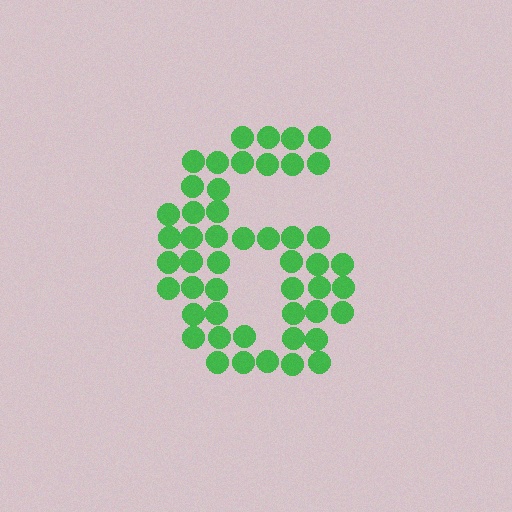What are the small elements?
The small elements are circles.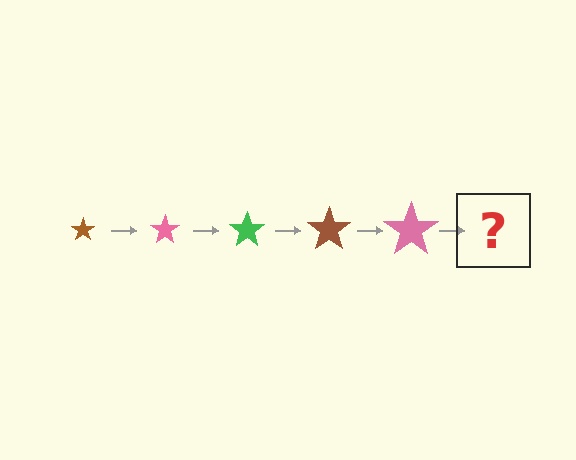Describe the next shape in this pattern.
It should be a green star, larger than the previous one.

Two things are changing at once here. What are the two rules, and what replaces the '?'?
The two rules are that the star grows larger each step and the color cycles through brown, pink, and green. The '?' should be a green star, larger than the previous one.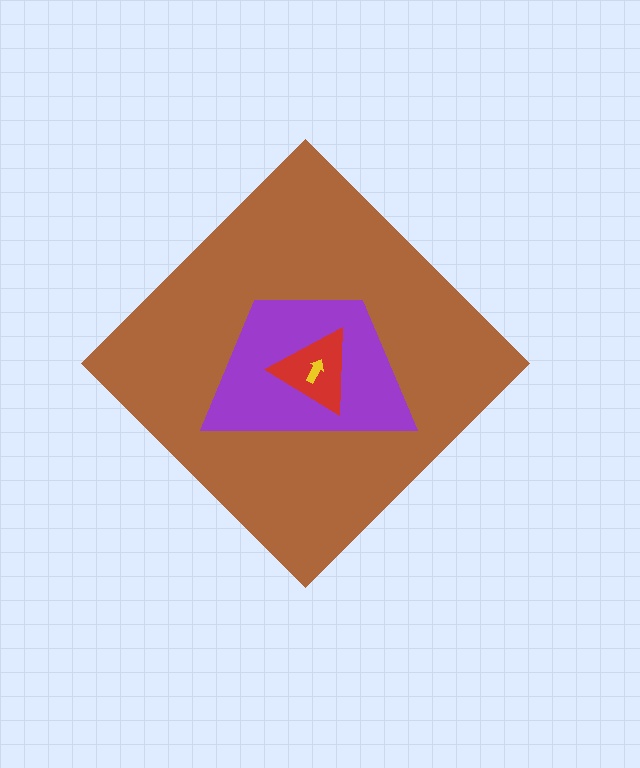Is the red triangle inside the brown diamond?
Yes.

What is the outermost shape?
The brown diamond.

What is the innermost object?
The yellow arrow.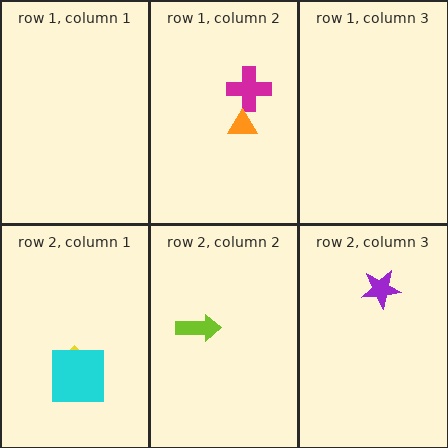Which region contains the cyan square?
The row 2, column 1 region.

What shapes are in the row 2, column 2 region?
The lime arrow.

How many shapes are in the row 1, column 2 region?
2.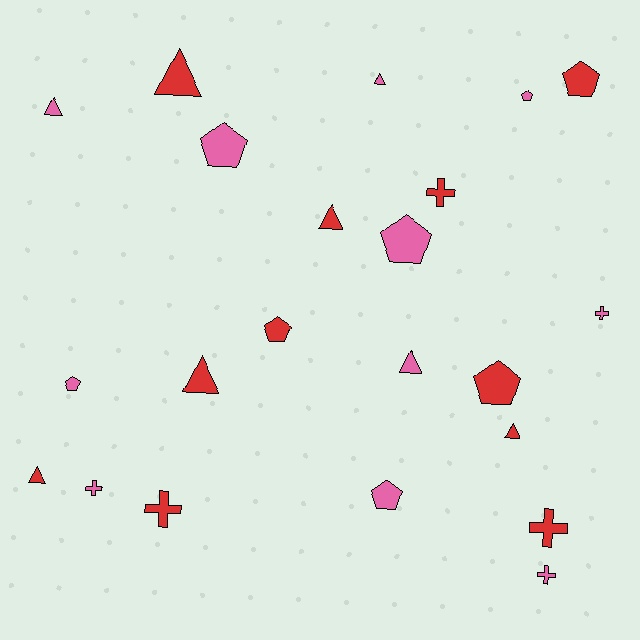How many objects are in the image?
There are 22 objects.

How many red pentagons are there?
There are 3 red pentagons.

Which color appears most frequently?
Pink, with 11 objects.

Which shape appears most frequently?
Pentagon, with 8 objects.